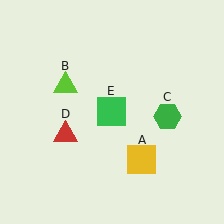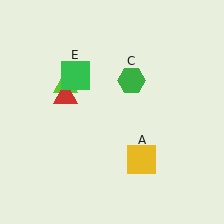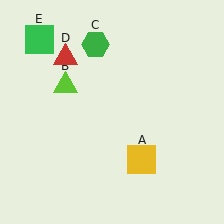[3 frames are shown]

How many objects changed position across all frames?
3 objects changed position: green hexagon (object C), red triangle (object D), green square (object E).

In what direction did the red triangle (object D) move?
The red triangle (object D) moved up.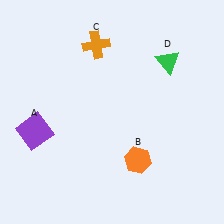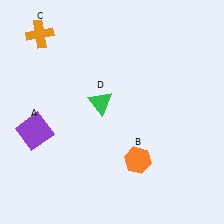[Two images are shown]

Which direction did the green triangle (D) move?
The green triangle (D) moved left.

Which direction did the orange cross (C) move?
The orange cross (C) moved left.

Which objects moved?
The objects that moved are: the orange cross (C), the green triangle (D).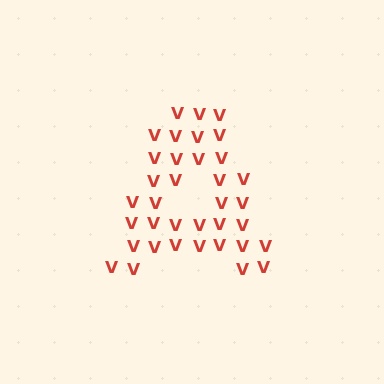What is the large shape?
The large shape is the letter A.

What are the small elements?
The small elements are letter V's.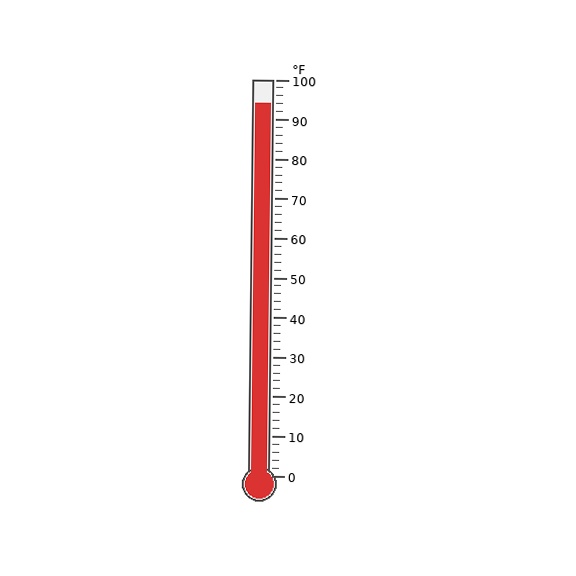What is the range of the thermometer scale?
The thermometer scale ranges from 0°F to 100°F.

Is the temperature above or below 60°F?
The temperature is above 60°F.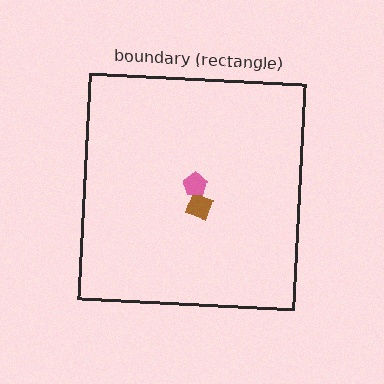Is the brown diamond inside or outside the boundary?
Inside.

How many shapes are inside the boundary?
2 inside, 0 outside.